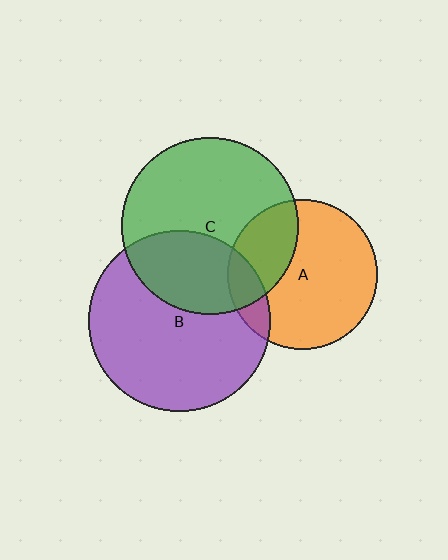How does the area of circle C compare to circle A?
Approximately 1.4 times.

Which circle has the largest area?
Circle B (purple).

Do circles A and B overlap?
Yes.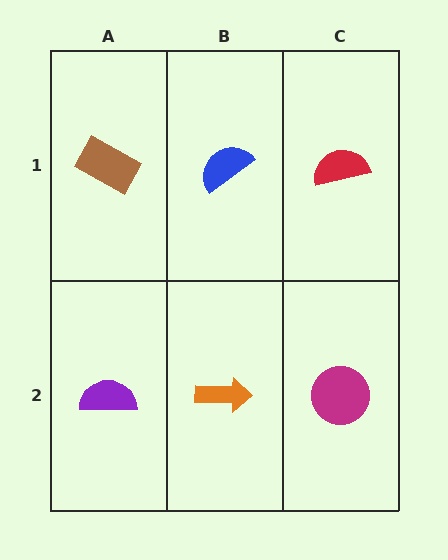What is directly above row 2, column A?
A brown rectangle.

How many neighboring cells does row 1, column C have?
2.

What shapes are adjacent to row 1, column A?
A purple semicircle (row 2, column A), a blue semicircle (row 1, column B).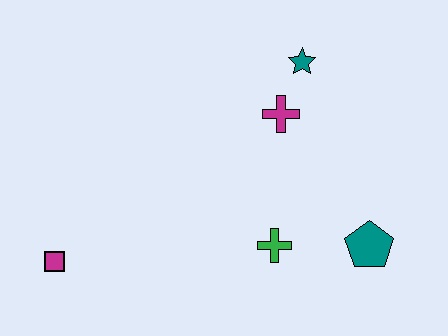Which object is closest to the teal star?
The magenta cross is closest to the teal star.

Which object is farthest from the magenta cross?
The magenta square is farthest from the magenta cross.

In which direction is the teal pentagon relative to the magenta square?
The teal pentagon is to the right of the magenta square.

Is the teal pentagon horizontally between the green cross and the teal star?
No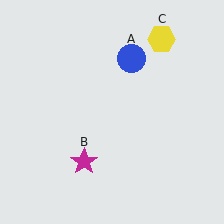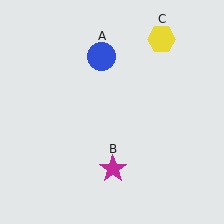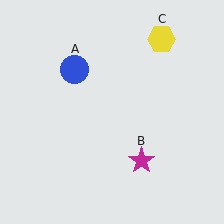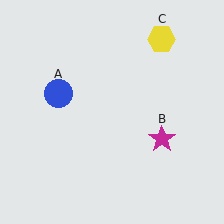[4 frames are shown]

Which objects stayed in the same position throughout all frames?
Yellow hexagon (object C) remained stationary.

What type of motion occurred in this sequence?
The blue circle (object A), magenta star (object B) rotated counterclockwise around the center of the scene.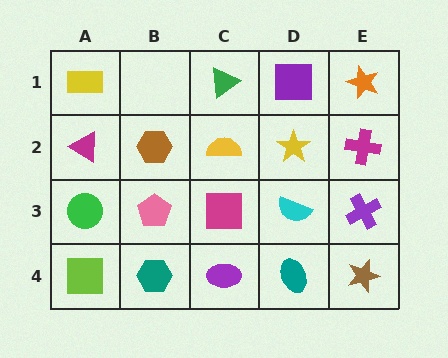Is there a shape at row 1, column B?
No, that cell is empty.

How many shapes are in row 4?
5 shapes.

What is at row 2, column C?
A yellow semicircle.